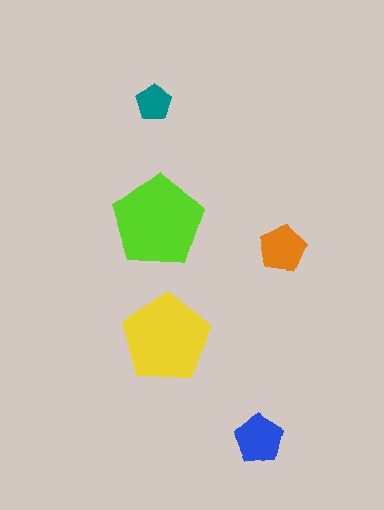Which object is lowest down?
The blue pentagon is bottommost.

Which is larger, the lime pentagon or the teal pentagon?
The lime one.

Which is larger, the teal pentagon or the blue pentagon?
The blue one.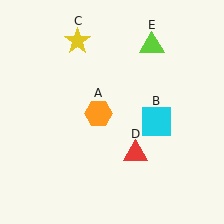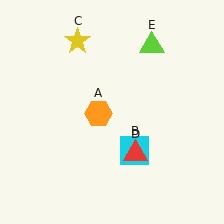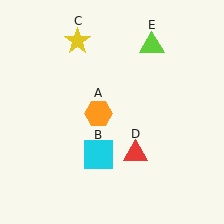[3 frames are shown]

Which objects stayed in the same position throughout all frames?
Orange hexagon (object A) and yellow star (object C) and red triangle (object D) and lime triangle (object E) remained stationary.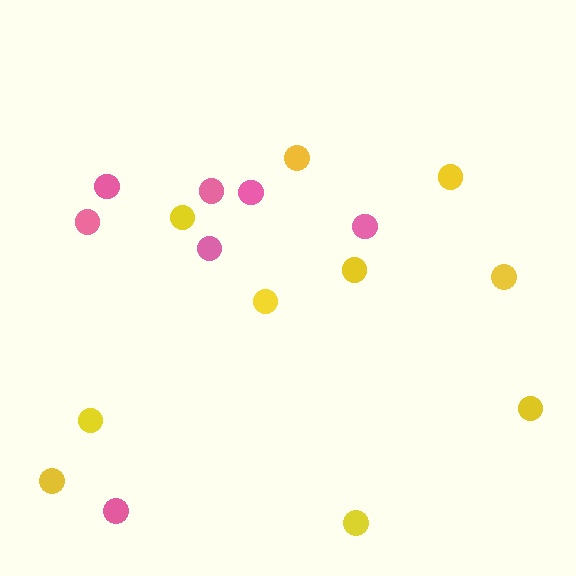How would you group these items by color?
There are 2 groups: one group of yellow circles (10) and one group of pink circles (7).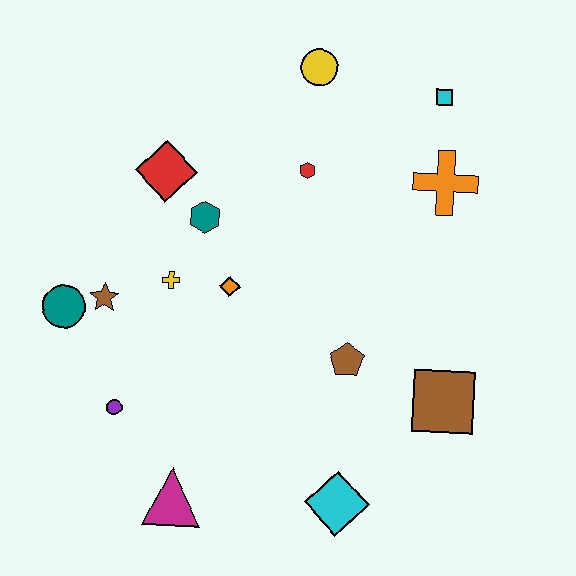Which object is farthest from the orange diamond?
The cyan square is farthest from the orange diamond.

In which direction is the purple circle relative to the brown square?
The purple circle is to the left of the brown square.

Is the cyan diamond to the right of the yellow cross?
Yes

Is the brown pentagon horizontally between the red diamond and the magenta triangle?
No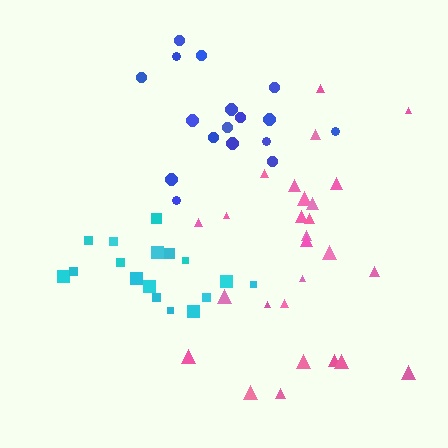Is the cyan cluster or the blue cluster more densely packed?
Cyan.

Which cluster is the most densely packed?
Cyan.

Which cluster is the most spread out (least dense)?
Blue.